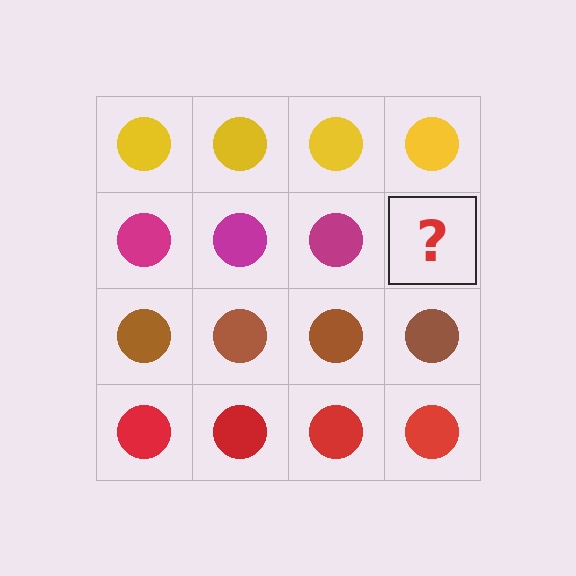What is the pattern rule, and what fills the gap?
The rule is that each row has a consistent color. The gap should be filled with a magenta circle.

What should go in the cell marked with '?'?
The missing cell should contain a magenta circle.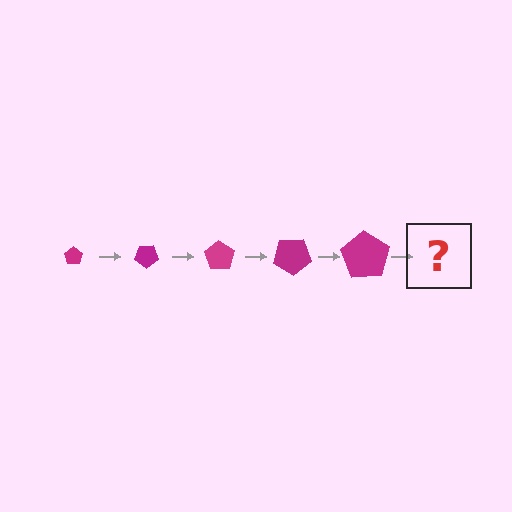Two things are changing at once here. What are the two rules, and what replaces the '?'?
The two rules are that the pentagon grows larger each step and it rotates 35 degrees each step. The '?' should be a pentagon, larger than the previous one and rotated 175 degrees from the start.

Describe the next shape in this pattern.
It should be a pentagon, larger than the previous one and rotated 175 degrees from the start.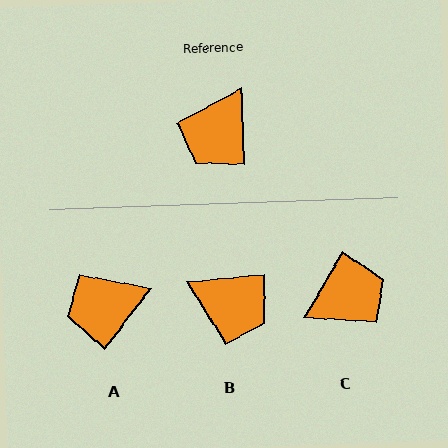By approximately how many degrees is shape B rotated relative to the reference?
Approximately 93 degrees counter-clockwise.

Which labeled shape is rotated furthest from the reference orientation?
C, about 148 degrees away.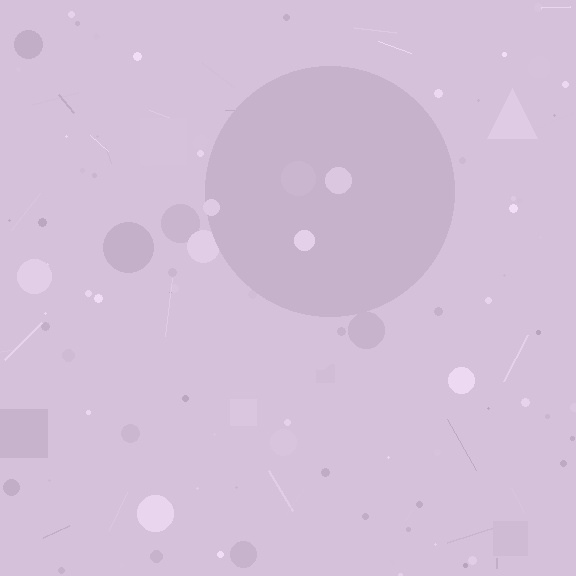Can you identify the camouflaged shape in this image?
The camouflaged shape is a circle.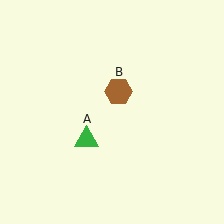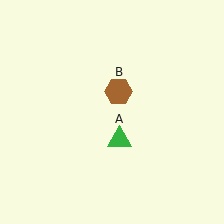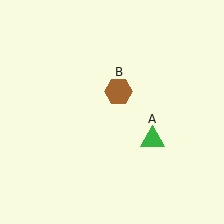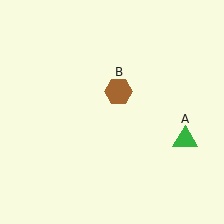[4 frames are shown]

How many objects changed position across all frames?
1 object changed position: green triangle (object A).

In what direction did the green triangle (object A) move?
The green triangle (object A) moved right.